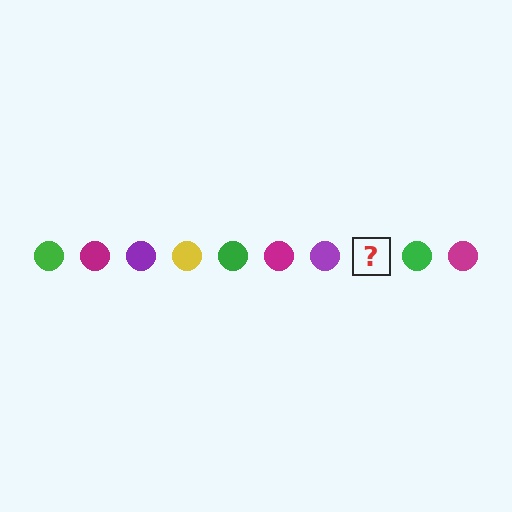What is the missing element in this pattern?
The missing element is a yellow circle.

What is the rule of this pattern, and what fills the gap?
The rule is that the pattern cycles through green, magenta, purple, yellow circles. The gap should be filled with a yellow circle.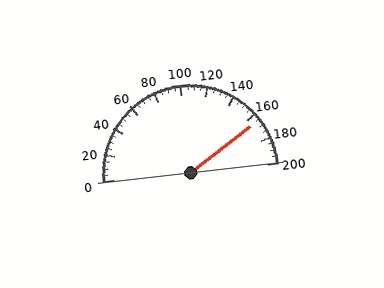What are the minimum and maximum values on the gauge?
The gauge ranges from 0 to 200.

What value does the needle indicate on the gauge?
The needle indicates approximately 165.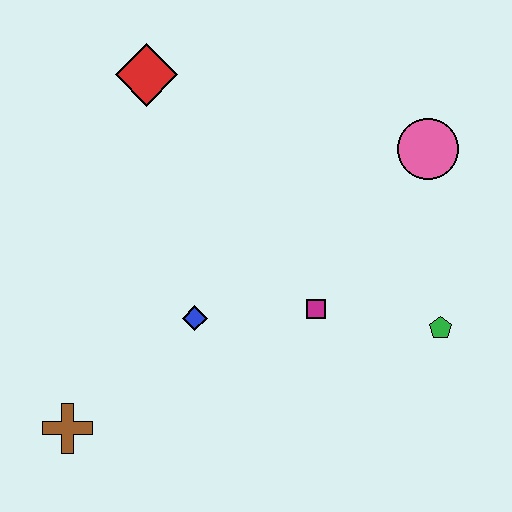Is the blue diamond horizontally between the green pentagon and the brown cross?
Yes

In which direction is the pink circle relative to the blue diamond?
The pink circle is to the right of the blue diamond.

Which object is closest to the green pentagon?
The magenta square is closest to the green pentagon.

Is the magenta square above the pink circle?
No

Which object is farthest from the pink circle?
The brown cross is farthest from the pink circle.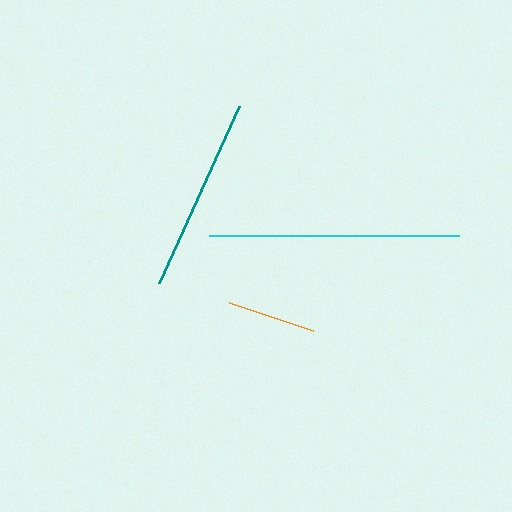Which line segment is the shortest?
The orange line is the shortest at approximately 88 pixels.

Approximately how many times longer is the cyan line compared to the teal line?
The cyan line is approximately 1.3 times the length of the teal line.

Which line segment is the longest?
The cyan line is the longest at approximately 249 pixels.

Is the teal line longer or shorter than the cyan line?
The cyan line is longer than the teal line.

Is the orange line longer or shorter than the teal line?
The teal line is longer than the orange line.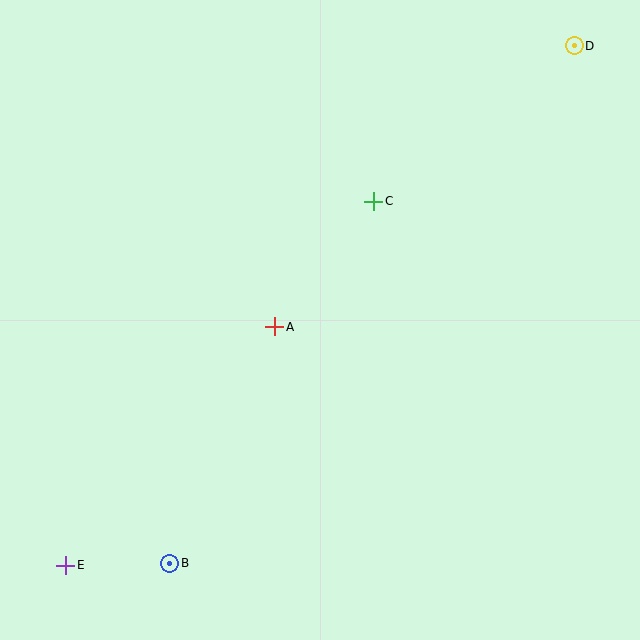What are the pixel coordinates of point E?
Point E is at (66, 565).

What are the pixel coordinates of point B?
Point B is at (170, 563).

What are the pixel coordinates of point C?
Point C is at (374, 201).